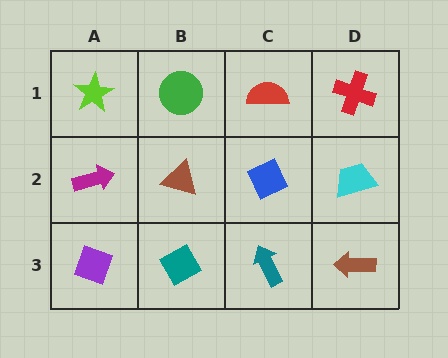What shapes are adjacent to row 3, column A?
A magenta arrow (row 2, column A), a teal diamond (row 3, column B).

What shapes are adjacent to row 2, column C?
A red semicircle (row 1, column C), a teal arrow (row 3, column C), a brown triangle (row 2, column B), a cyan trapezoid (row 2, column D).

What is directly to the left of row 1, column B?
A lime star.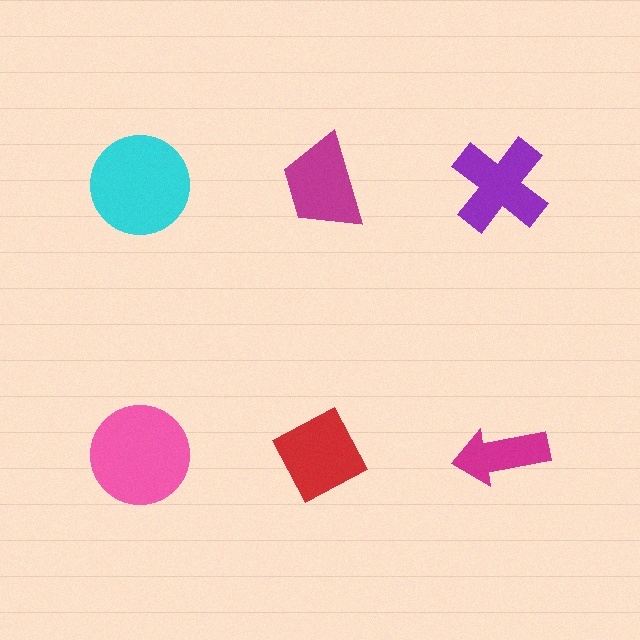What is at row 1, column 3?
A purple cross.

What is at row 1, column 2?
A magenta trapezoid.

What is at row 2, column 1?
A pink circle.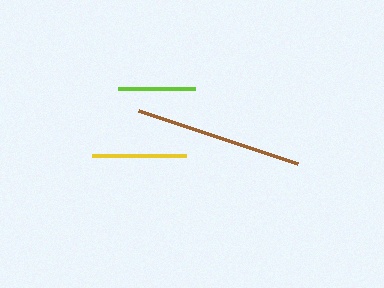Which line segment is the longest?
The brown line is the longest at approximately 168 pixels.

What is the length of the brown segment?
The brown segment is approximately 168 pixels long.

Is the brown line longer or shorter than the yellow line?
The brown line is longer than the yellow line.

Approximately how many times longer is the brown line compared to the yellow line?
The brown line is approximately 1.8 times the length of the yellow line.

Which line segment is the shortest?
The lime line is the shortest at approximately 77 pixels.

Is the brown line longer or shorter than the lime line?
The brown line is longer than the lime line.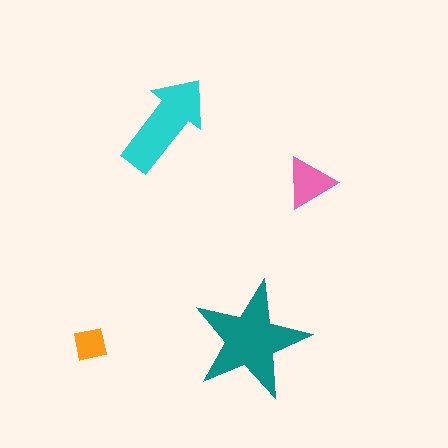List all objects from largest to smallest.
The teal star, the cyan arrow, the pink triangle, the orange square.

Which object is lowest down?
The orange square is bottommost.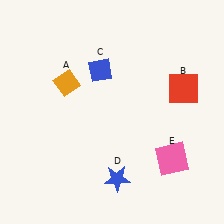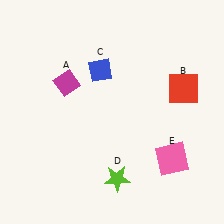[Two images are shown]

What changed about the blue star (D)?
In Image 1, D is blue. In Image 2, it changed to lime.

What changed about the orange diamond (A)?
In Image 1, A is orange. In Image 2, it changed to magenta.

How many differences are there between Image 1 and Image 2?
There are 2 differences between the two images.